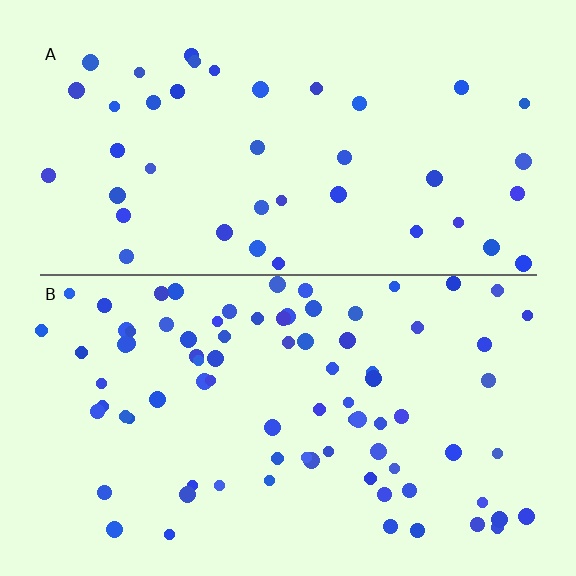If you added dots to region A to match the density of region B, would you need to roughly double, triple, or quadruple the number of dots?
Approximately double.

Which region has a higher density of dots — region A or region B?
B (the bottom).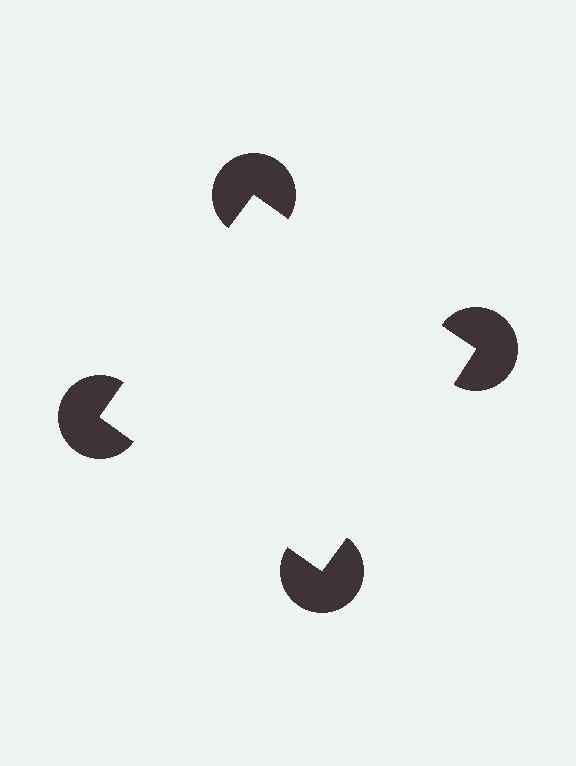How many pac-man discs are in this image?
There are 4 — one at each vertex of the illusory square.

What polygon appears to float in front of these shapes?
An illusory square — its edges are inferred from the aligned wedge cuts in the pac-man discs, not physically drawn.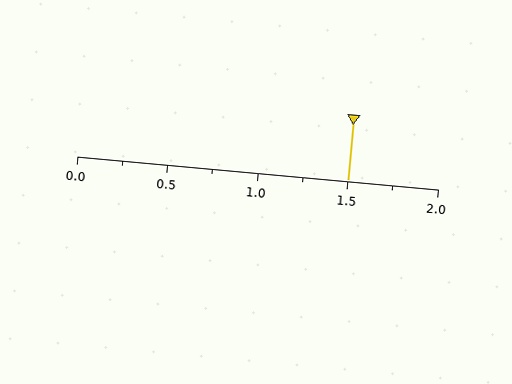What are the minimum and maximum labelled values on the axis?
The axis runs from 0.0 to 2.0.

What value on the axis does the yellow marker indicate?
The marker indicates approximately 1.5.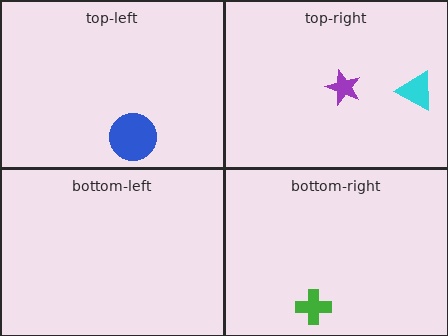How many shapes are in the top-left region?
1.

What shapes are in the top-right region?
The cyan triangle, the purple star.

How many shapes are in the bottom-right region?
1.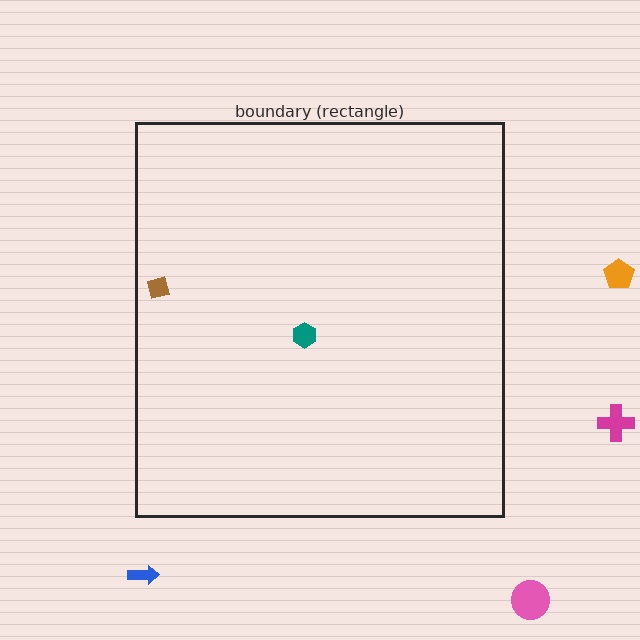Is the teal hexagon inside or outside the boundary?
Inside.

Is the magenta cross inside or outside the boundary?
Outside.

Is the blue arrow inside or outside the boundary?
Outside.